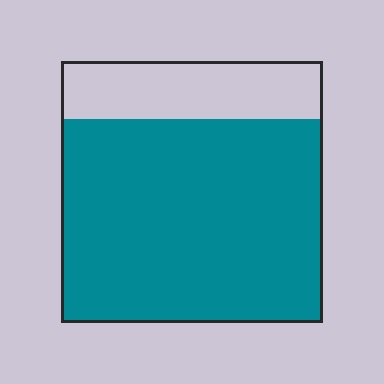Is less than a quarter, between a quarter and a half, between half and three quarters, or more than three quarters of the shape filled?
More than three quarters.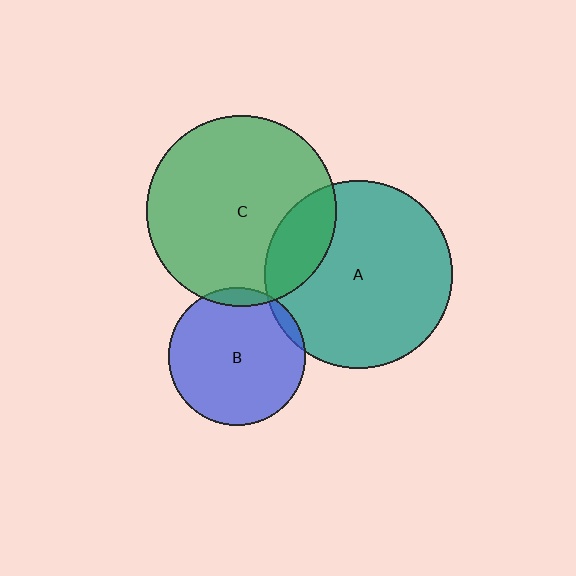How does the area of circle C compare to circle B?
Approximately 1.9 times.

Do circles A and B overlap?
Yes.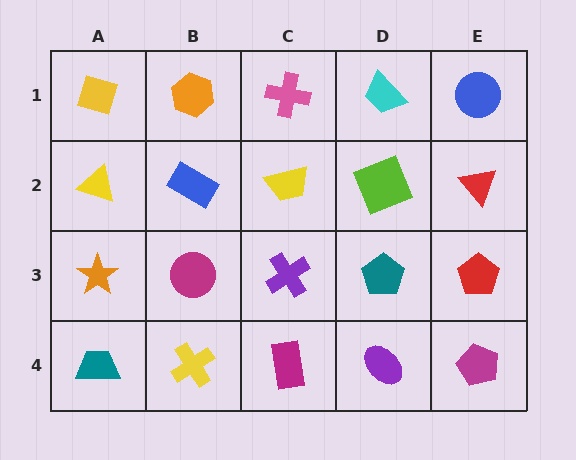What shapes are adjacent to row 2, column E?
A blue circle (row 1, column E), a red pentagon (row 3, column E), a lime square (row 2, column D).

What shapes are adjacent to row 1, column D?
A lime square (row 2, column D), a pink cross (row 1, column C), a blue circle (row 1, column E).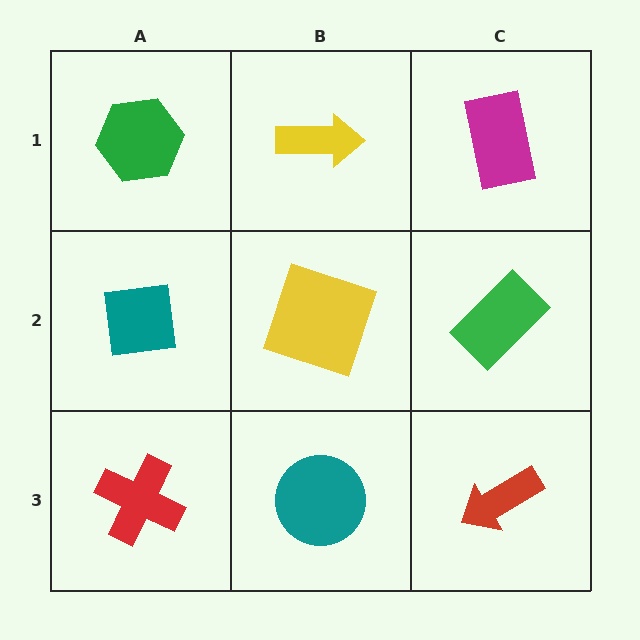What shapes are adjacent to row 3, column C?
A green rectangle (row 2, column C), a teal circle (row 3, column B).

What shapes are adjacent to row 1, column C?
A green rectangle (row 2, column C), a yellow arrow (row 1, column B).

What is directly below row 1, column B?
A yellow square.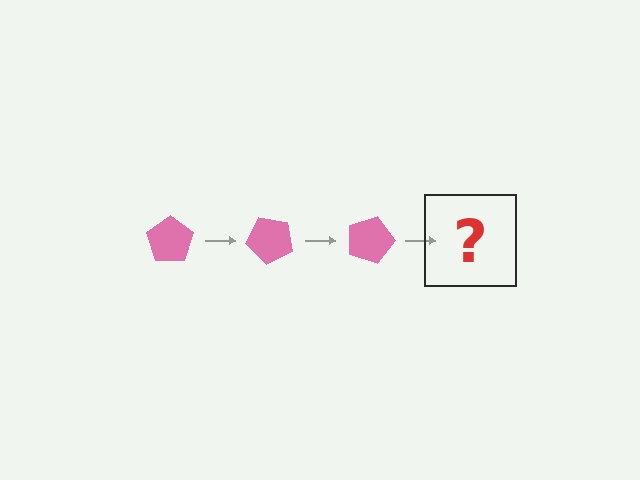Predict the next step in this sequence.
The next step is a pink pentagon rotated 135 degrees.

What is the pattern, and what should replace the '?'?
The pattern is that the pentagon rotates 45 degrees each step. The '?' should be a pink pentagon rotated 135 degrees.